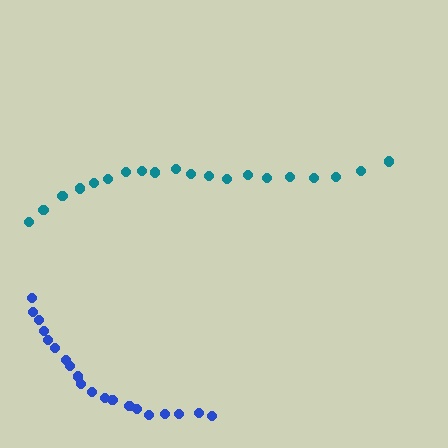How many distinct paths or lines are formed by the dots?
There are 2 distinct paths.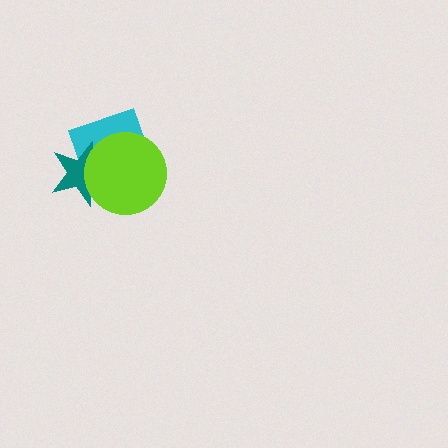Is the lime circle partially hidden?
No, no other shape covers it.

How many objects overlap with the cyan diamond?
2 objects overlap with the cyan diamond.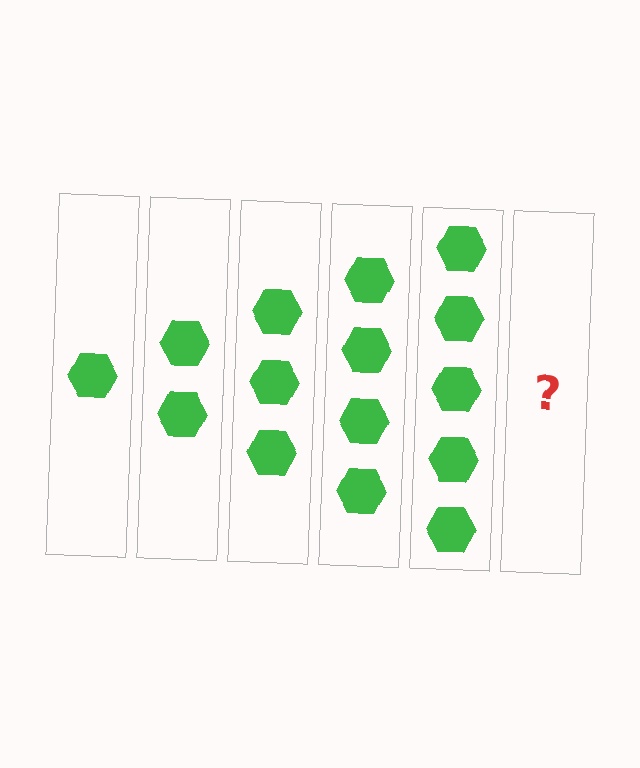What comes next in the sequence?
The next element should be 6 hexagons.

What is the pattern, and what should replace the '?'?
The pattern is that each step adds one more hexagon. The '?' should be 6 hexagons.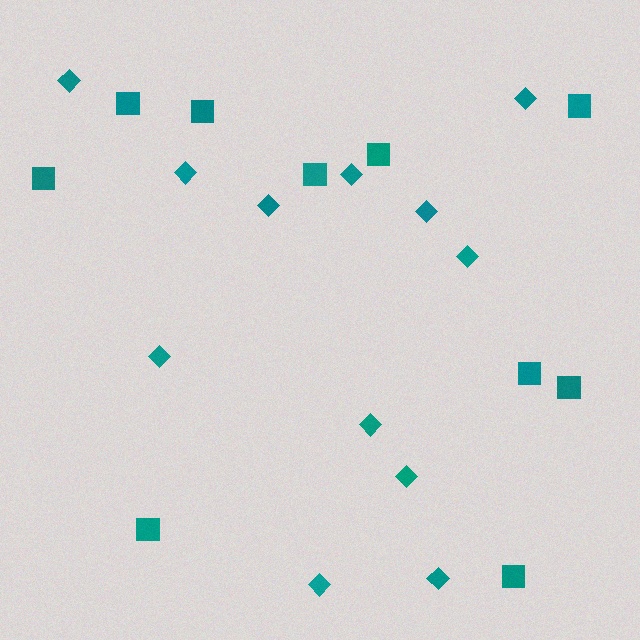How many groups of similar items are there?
There are 2 groups: one group of diamonds (12) and one group of squares (10).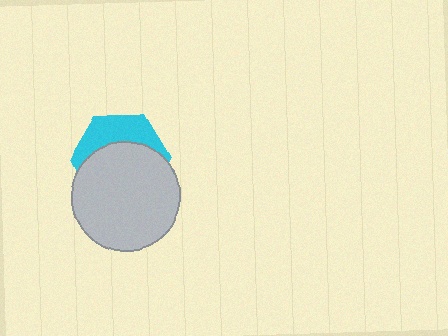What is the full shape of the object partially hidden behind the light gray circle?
The partially hidden object is a cyan hexagon.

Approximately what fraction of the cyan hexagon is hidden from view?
Roughly 63% of the cyan hexagon is hidden behind the light gray circle.